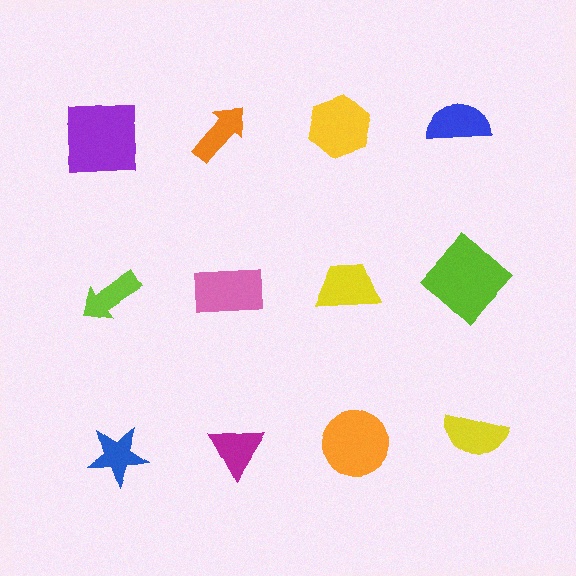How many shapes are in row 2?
4 shapes.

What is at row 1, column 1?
A purple square.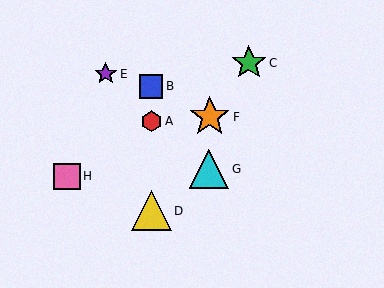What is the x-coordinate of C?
Object C is at x≈249.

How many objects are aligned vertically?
3 objects (A, B, D) are aligned vertically.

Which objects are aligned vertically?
Objects A, B, D are aligned vertically.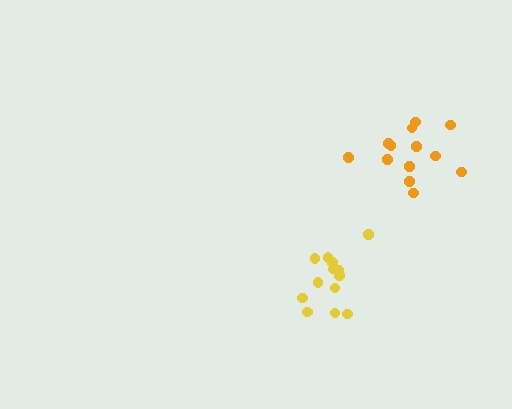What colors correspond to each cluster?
The clusters are colored: yellow, orange.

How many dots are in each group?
Group 1: 13 dots, Group 2: 13 dots (26 total).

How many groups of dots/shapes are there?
There are 2 groups.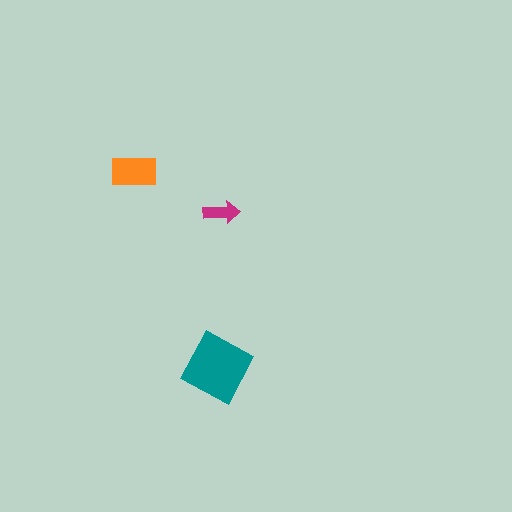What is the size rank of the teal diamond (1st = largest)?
1st.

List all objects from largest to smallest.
The teal diamond, the orange rectangle, the magenta arrow.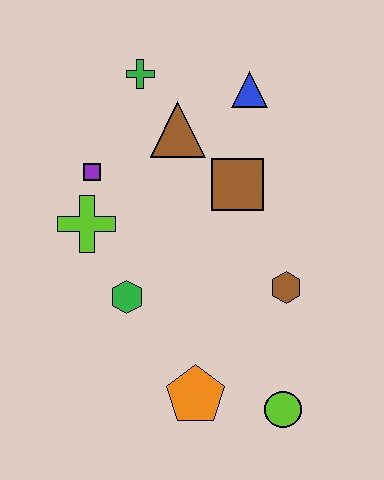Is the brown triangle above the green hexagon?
Yes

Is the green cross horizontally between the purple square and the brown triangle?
Yes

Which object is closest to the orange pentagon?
The lime circle is closest to the orange pentagon.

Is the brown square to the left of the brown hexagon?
Yes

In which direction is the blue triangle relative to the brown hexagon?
The blue triangle is above the brown hexagon.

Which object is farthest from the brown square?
The lime circle is farthest from the brown square.